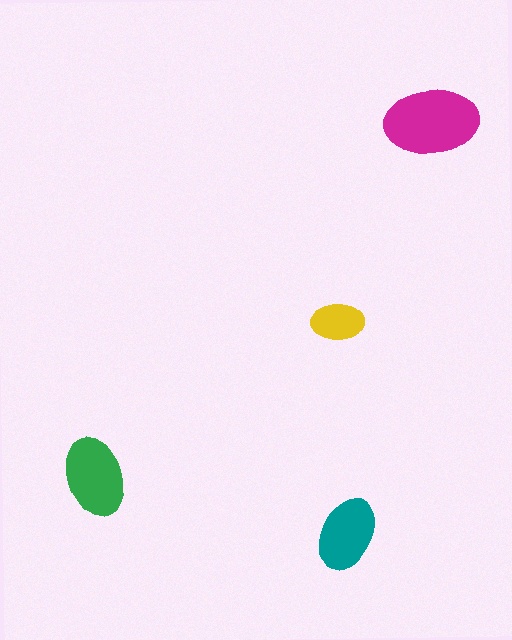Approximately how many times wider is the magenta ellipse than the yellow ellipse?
About 2 times wider.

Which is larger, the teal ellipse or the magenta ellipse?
The magenta one.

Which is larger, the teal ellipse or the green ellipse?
The green one.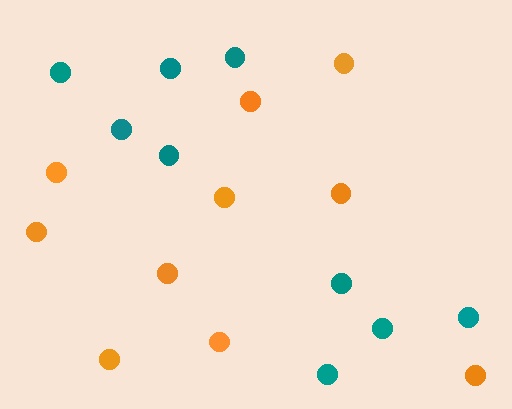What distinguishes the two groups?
There are 2 groups: one group of orange circles (10) and one group of teal circles (9).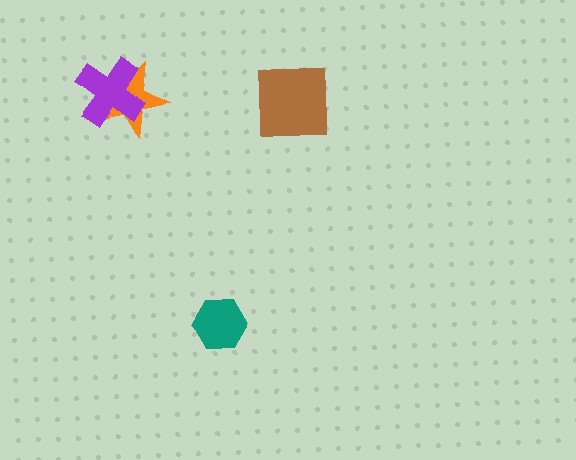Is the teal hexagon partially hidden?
No, no other shape covers it.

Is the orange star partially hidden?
Yes, it is partially covered by another shape.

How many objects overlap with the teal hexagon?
0 objects overlap with the teal hexagon.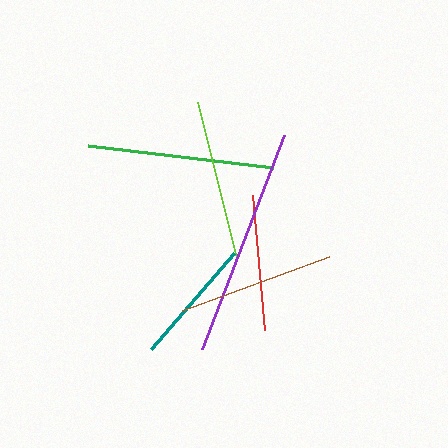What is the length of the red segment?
The red segment is approximately 135 pixels long.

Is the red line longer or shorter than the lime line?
The lime line is longer than the red line.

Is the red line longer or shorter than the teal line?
The red line is longer than the teal line.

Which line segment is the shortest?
The teal line is the shortest at approximately 127 pixels.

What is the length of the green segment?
The green segment is approximately 186 pixels long.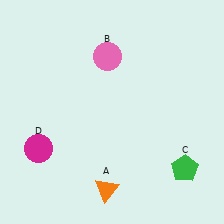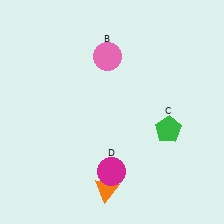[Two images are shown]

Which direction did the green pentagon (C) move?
The green pentagon (C) moved up.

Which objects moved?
The objects that moved are: the green pentagon (C), the magenta circle (D).